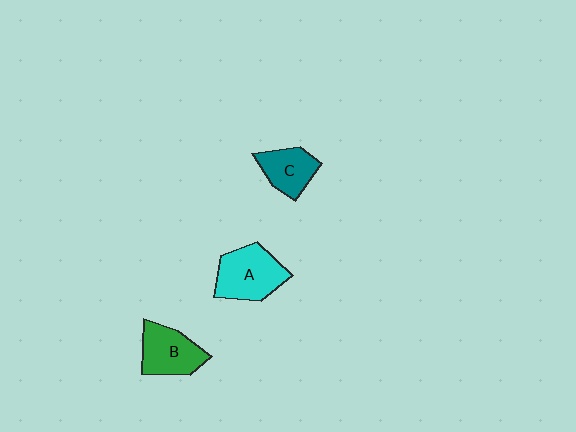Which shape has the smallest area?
Shape C (teal).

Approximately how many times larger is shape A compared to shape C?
Approximately 1.4 times.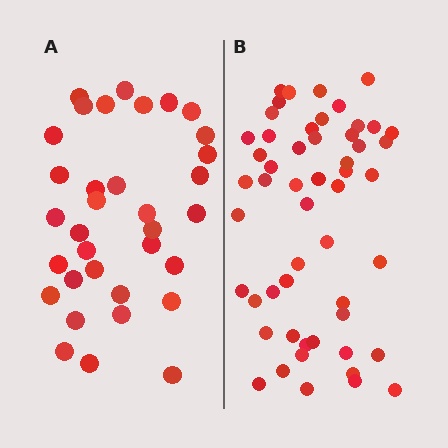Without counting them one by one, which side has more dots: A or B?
Region B (the right region) has more dots.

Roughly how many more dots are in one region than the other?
Region B has approximately 20 more dots than region A.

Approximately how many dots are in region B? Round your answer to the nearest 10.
About 50 dots. (The exact count is 53, which rounds to 50.)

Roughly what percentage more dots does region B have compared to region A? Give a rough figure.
About 55% more.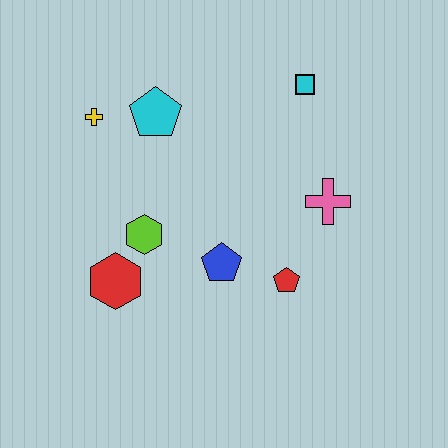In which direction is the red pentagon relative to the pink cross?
The red pentagon is below the pink cross.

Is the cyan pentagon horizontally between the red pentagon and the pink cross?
No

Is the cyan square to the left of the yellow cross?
No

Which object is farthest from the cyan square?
The red hexagon is farthest from the cyan square.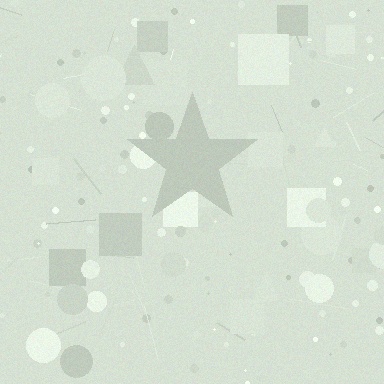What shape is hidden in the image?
A star is hidden in the image.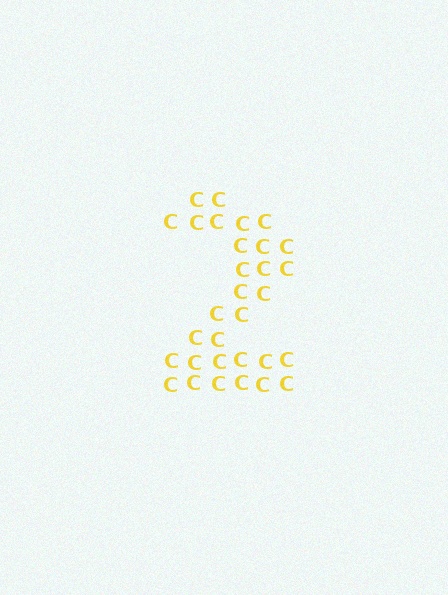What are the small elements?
The small elements are letter C's.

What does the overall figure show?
The overall figure shows the digit 2.